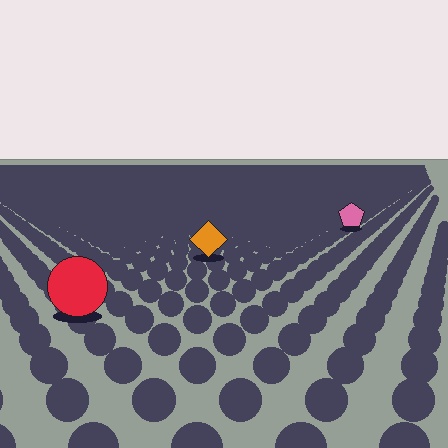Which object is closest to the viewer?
The red circle is closest. The texture marks near it are larger and more spread out.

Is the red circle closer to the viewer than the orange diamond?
Yes. The red circle is closer — you can tell from the texture gradient: the ground texture is coarser near it.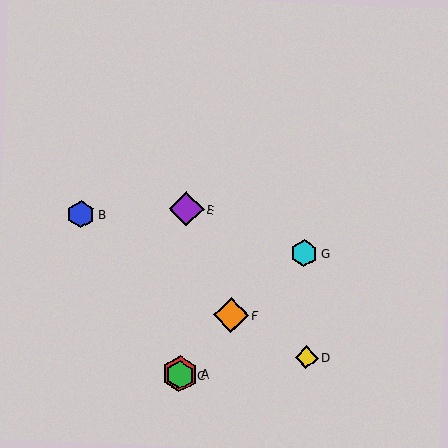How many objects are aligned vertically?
3 objects (A, C, E) are aligned vertically.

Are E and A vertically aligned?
Yes, both are at x≈186.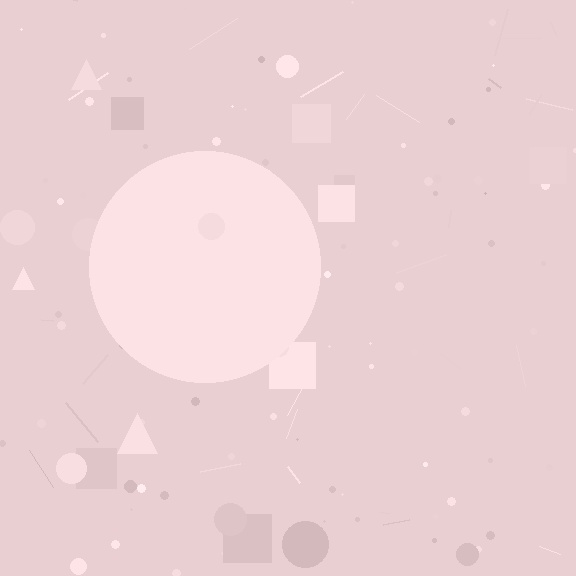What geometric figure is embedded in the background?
A circle is embedded in the background.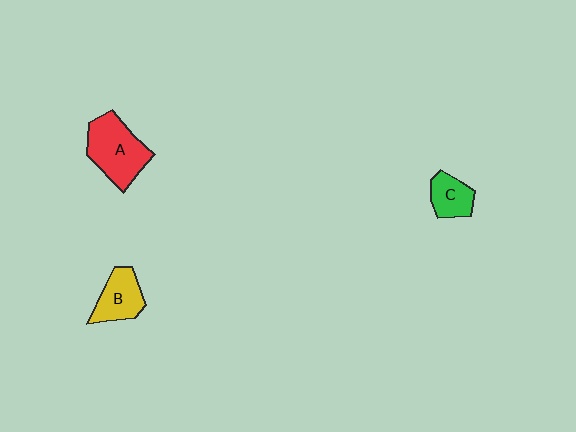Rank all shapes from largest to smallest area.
From largest to smallest: A (red), B (yellow), C (green).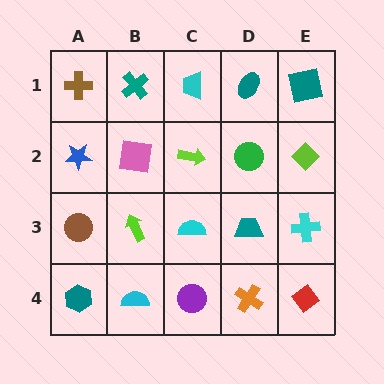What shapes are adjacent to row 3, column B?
A pink square (row 2, column B), a cyan semicircle (row 4, column B), a brown circle (row 3, column A), a cyan semicircle (row 3, column C).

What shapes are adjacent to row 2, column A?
A brown cross (row 1, column A), a brown circle (row 3, column A), a pink square (row 2, column B).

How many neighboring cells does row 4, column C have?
3.